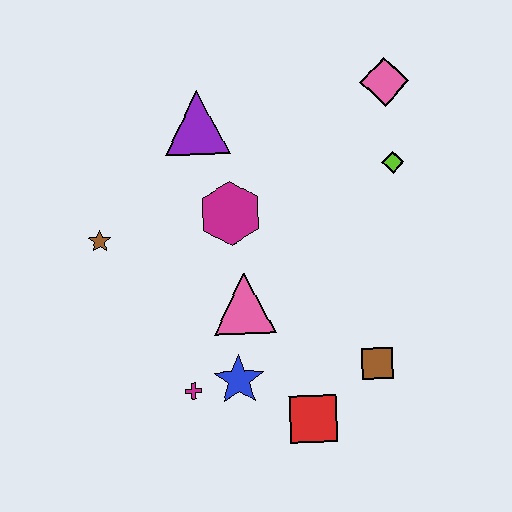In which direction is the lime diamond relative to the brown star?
The lime diamond is to the right of the brown star.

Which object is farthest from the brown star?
The pink diamond is farthest from the brown star.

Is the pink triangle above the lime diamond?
No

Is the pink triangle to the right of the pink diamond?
No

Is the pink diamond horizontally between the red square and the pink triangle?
No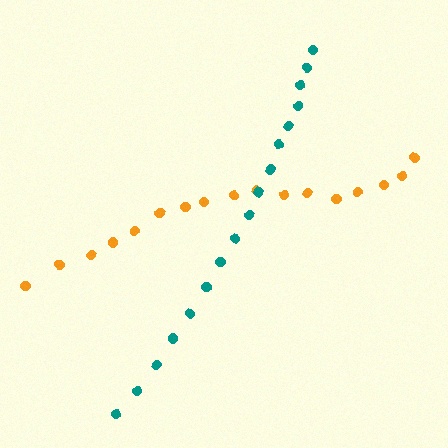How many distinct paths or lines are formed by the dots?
There are 2 distinct paths.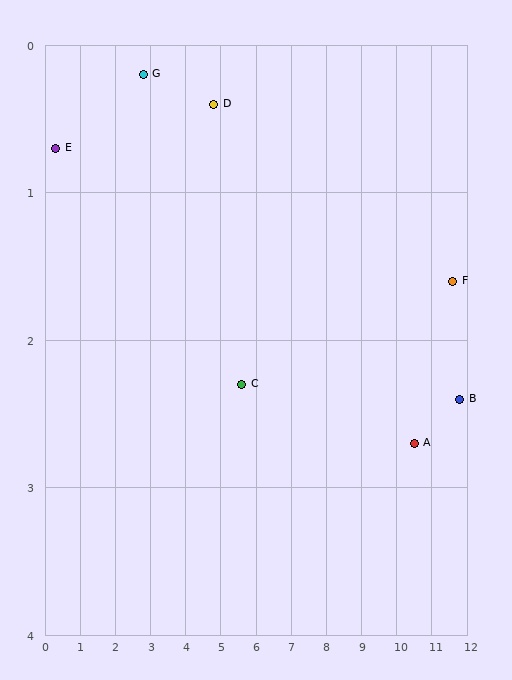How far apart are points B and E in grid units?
Points B and E are about 11.6 grid units apart.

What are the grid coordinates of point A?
Point A is at approximately (10.5, 2.7).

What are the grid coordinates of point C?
Point C is at approximately (5.6, 2.3).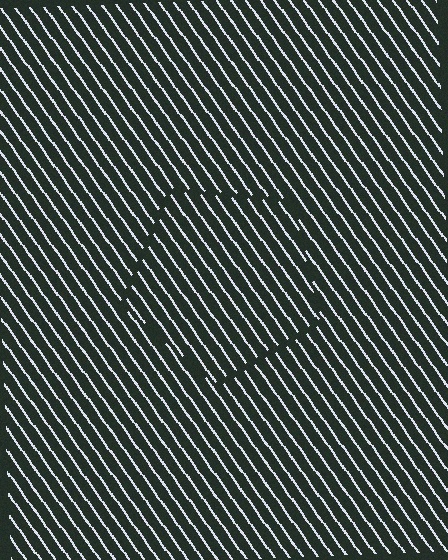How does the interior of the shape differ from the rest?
The interior of the shape contains the same grating, shifted by half a period — the contour is defined by the phase discontinuity where line-ends from the inner and outer gratings abut.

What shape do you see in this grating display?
An illusory pentagon. The interior of the shape contains the same grating, shifted by half a period — the contour is defined by the phase discontinuity where line-ends from the inner and outer gratings abut.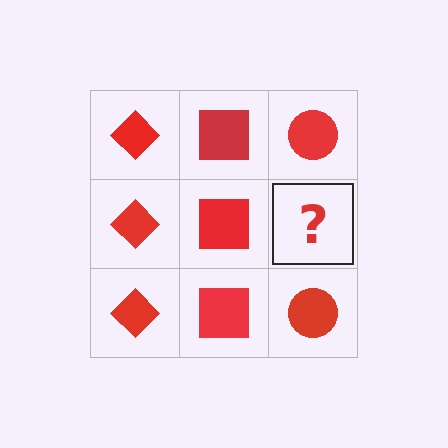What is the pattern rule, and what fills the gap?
The rule is that each column has a consistent shape. The gap should be filled with a red circle.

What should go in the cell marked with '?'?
The missing cell should contain a red circle.